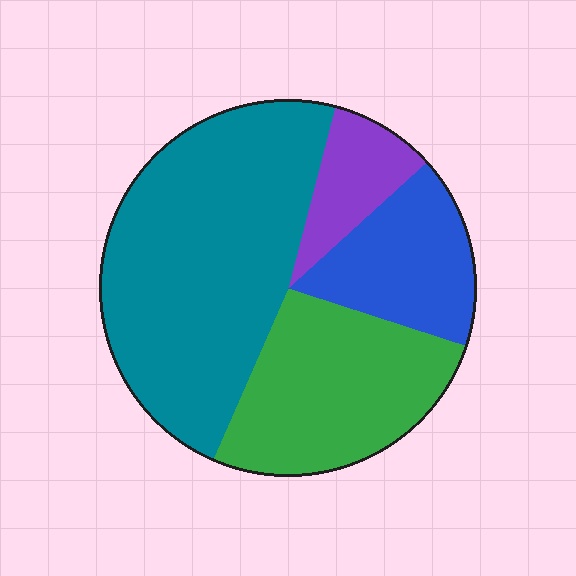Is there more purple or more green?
Green.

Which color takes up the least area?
Purple, at roughly 10%.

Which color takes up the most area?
Teal, at roughly 50%.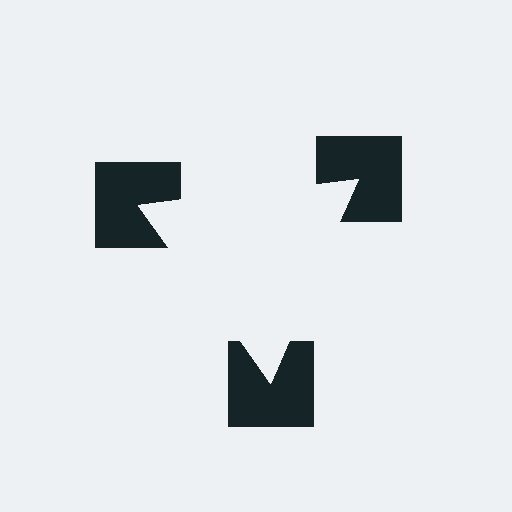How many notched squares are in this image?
There are 3 — one at each vertex of the illusory triangle.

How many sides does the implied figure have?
3 sides.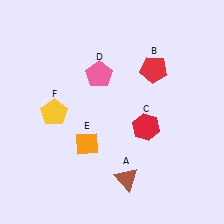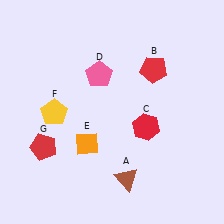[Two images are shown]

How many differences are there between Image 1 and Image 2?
There is 1 difference between the two images.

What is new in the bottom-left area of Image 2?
A red pentagon (G) was added in the bottom-left area of Image 2.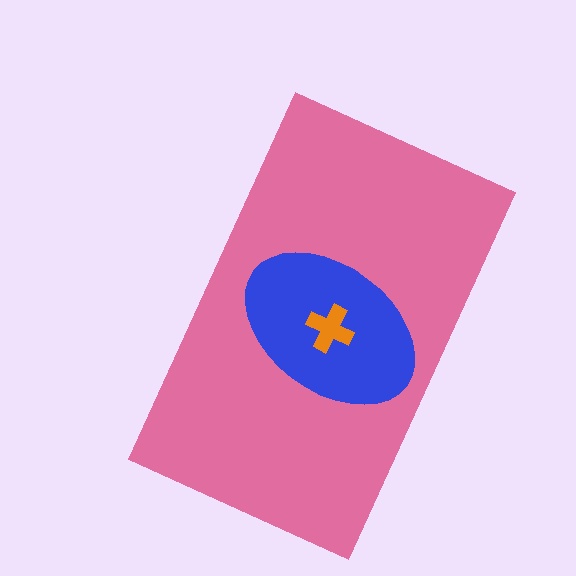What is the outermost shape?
The pink rectangle.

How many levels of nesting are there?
3.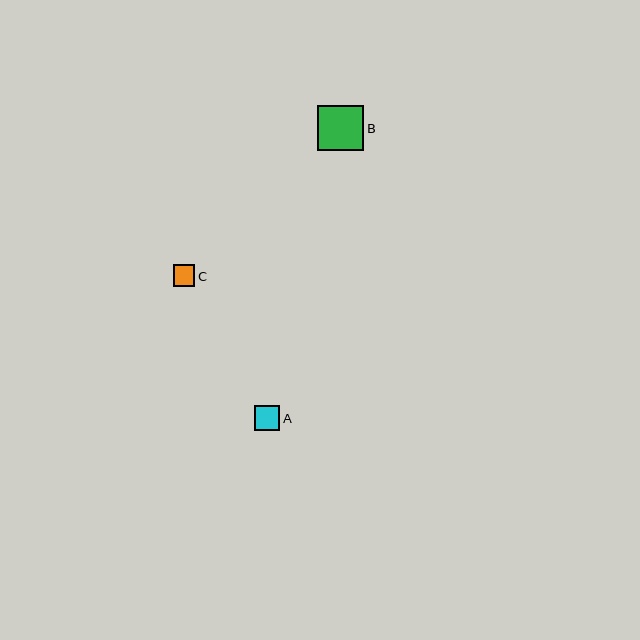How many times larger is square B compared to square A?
Square B is approximately 1.8 times the size of square A.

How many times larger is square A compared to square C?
Square A is approximately 1.1 times the size of square C.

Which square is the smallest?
Square C is the smallest with a size of approximately 22 pixels.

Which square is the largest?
Square B is the largest with a size of approximately 46 pixels.